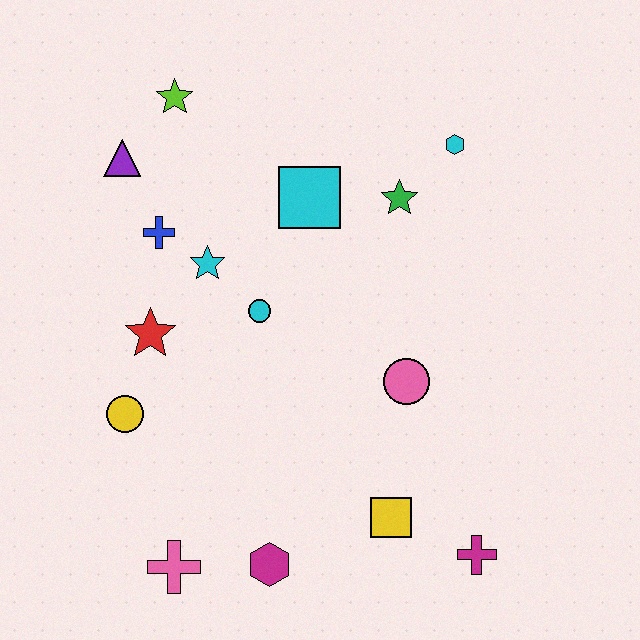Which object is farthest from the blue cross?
The magenta cross is farthest from the blue cross.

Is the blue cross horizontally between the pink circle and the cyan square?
No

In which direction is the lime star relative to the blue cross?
The lime star is above the blue cross.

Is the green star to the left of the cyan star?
No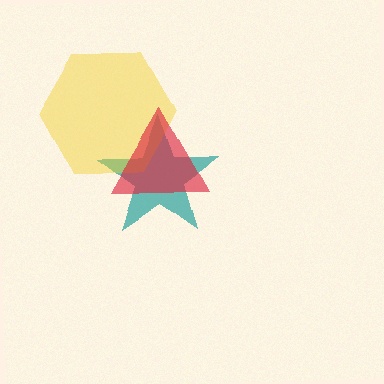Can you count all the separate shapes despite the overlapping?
Yes, there are 3 separate shapes.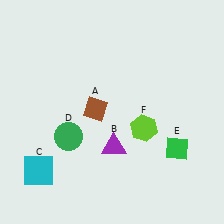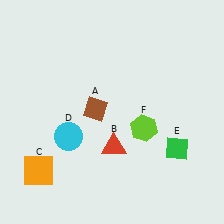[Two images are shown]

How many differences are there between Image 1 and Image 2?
There are 3 differences between the two images.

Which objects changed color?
B changed from purple to red. C changed from cyan to orange. D changed from green to cyan.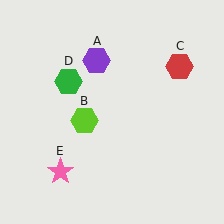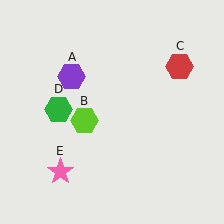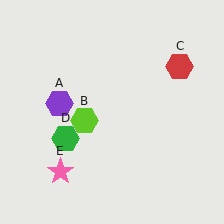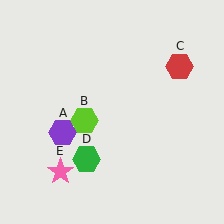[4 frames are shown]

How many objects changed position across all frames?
2 objects changed position: purple hexagon (object A), green hexagon (object D).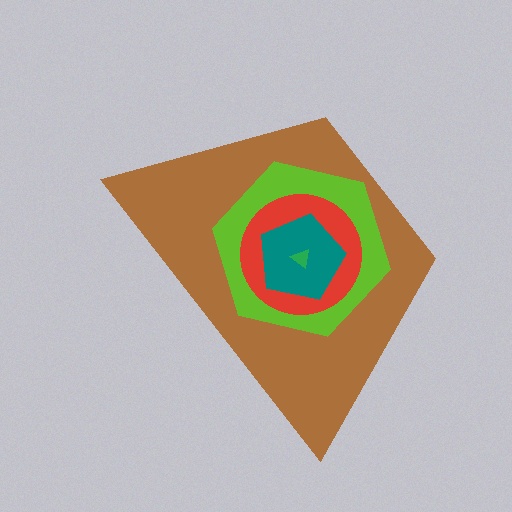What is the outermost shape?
The brown trapezoid.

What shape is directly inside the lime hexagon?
The red circle.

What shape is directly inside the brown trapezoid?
The lime hexagon.